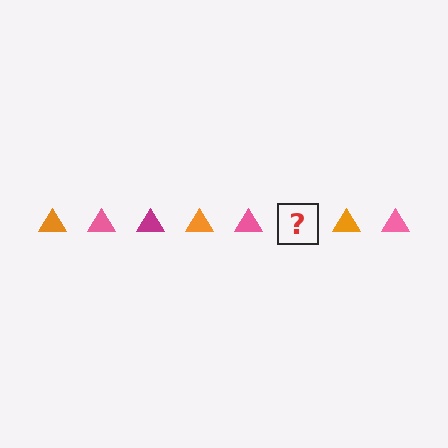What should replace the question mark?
The question mark should be replaced with a magenta triangle.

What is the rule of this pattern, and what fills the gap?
The rule is that the pattern cycles through orange, pink, magenta triangles. The gap should be filled with a magenta triangle.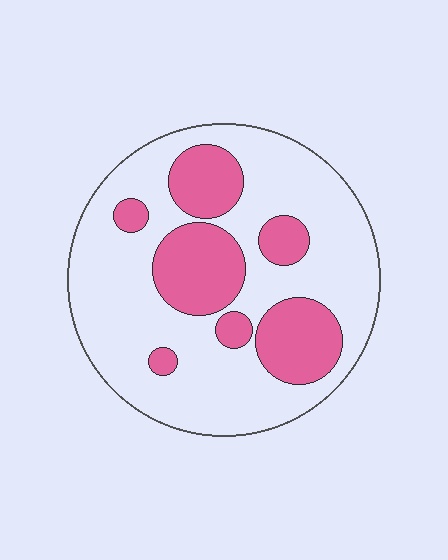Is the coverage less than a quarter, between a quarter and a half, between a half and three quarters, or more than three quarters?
Between a quarter and a half.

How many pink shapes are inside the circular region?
7.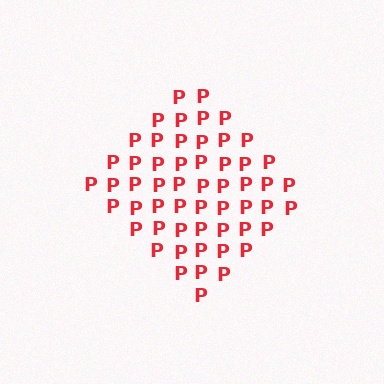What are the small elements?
The small elements are letter P's.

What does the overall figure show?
The overall figure shows a diamond.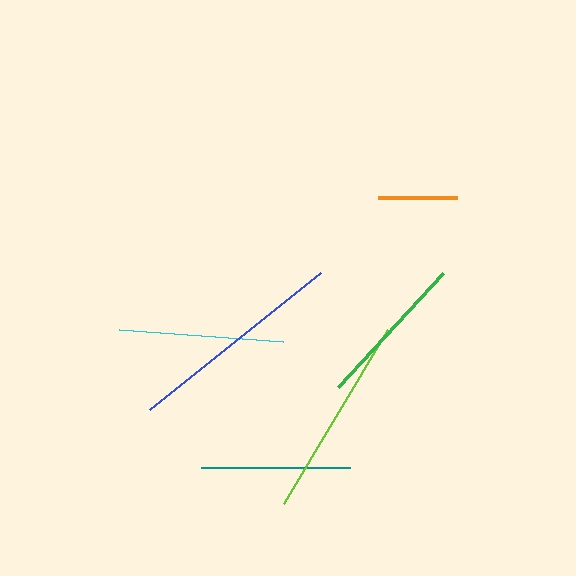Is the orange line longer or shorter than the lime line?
The lime line is longer than the orange line.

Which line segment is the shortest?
The orange line is the shortest at approximately 80 pixels.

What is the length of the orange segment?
The orange segment is approximately 80 pixels long.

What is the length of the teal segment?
The teal segment is approximately 150 pixels long.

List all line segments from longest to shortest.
From longest to shortest: blue, lime, cyan, green, teal, orange.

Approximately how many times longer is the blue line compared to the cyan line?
The blue line is approximately 1.3 times the length of the cyan line.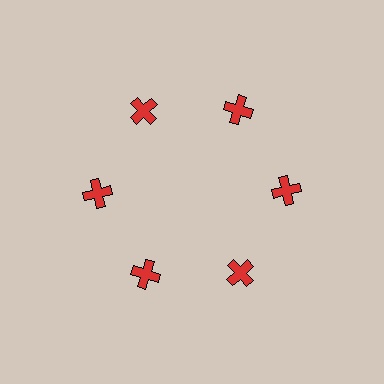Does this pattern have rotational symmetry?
Yes, this pattern has 6-fold rotational symmetry. It looks the same after rotating 60 degrees around the center.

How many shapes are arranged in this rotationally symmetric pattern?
There are 6 shapes, arranged in 6 groups of 1.